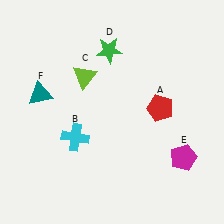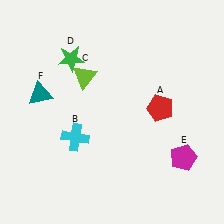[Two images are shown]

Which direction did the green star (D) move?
The green star (D) moved left.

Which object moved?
The green star (D) moved left.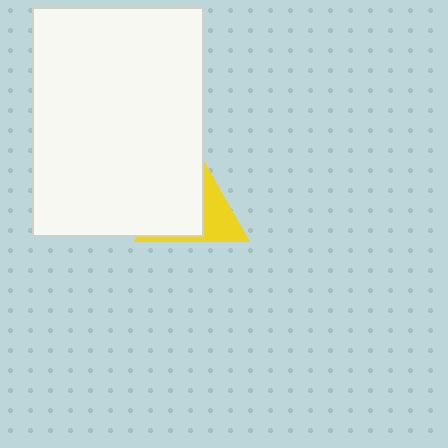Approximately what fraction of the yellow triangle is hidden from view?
Roughly 63% of the yellow triangle is hidden behind the white rectangle.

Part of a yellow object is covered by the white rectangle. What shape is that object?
It is a triangle.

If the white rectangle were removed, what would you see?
You would see the complete yellow triangle.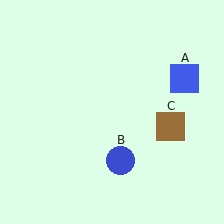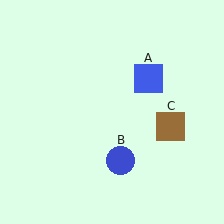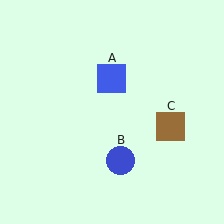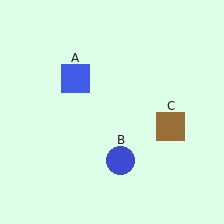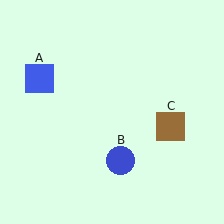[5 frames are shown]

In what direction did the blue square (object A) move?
The blue square (object A) moved left.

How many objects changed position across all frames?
1 object changed position: blue square (object A).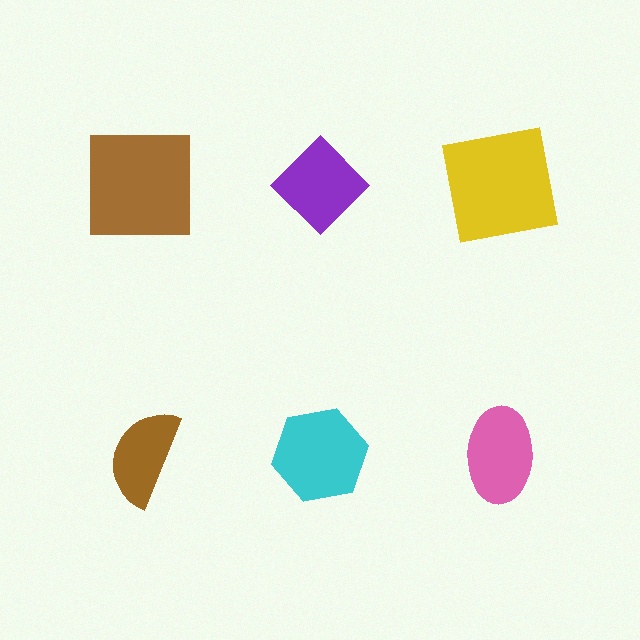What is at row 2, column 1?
A brown semicircle.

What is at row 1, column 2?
A purple diamond.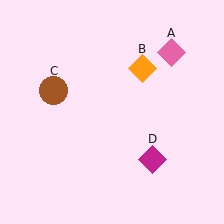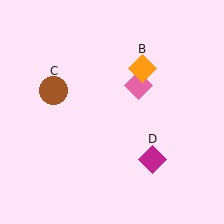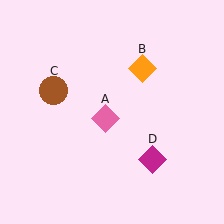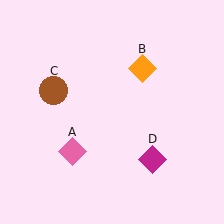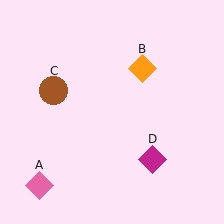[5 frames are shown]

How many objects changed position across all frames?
1 object changed position: pink diamond (object A).